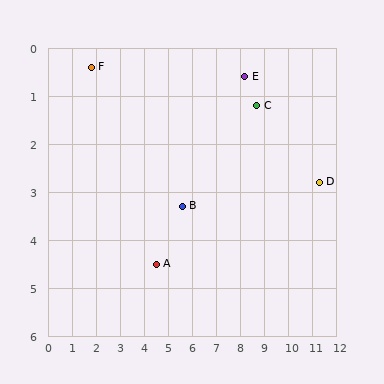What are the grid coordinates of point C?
Point C is at approximately (8.7, 1.2).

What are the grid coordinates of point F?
Point F is at approximately (1.8, 0.4).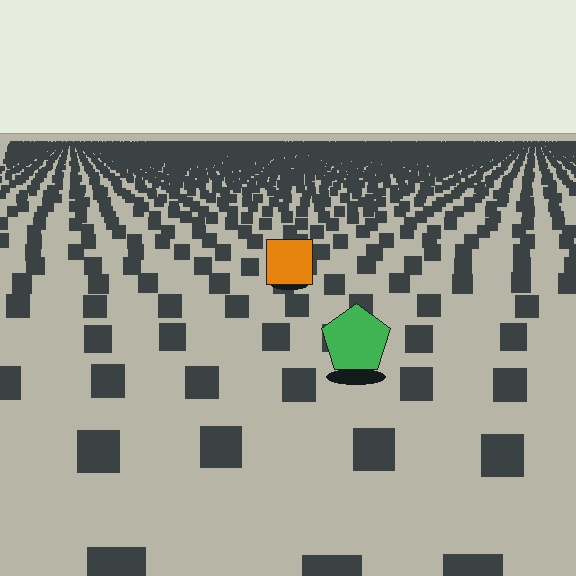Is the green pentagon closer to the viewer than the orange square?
Yes. The green pentagon is closer — you can tell from the texture gradient: the ground texture is coarser near it.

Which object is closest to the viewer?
The green pentagon is closest. The texture marks near it are larger and more spread out.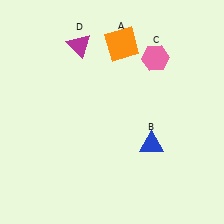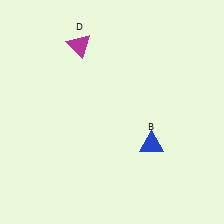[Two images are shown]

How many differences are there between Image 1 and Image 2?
There are 2 differences between the two images.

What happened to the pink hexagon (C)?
The pink hexagon (C) was removed in Image 2. It was in the top-right area of Image 1.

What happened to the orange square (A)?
The orange square (A) was removed in Image 2. It was in the top-right area of Image 1.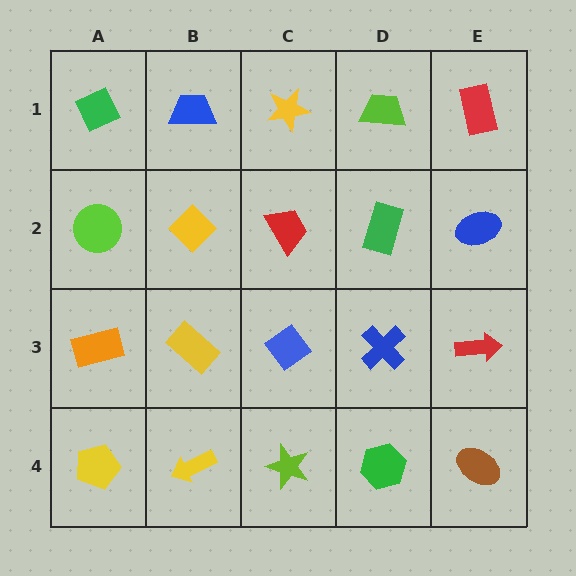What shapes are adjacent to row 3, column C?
A red trapezoid (row 2, column C), a lime star (row 4, column C), a yellow rectangle (row 3, column B), a blue cross (row 3, column D).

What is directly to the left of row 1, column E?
A lime trapezoid.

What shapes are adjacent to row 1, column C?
A red trapezoid (row 2, column C), a blue trapezoid (row 1, column B), a lime trapezoid (row 1, column D).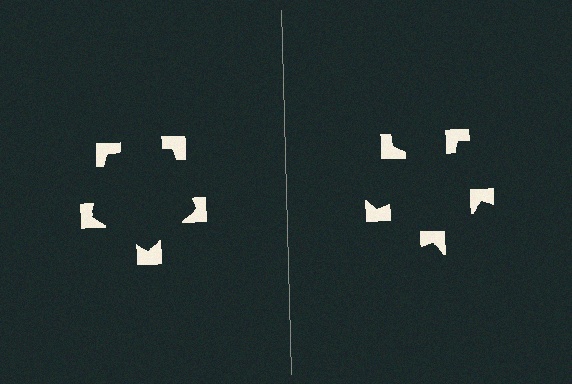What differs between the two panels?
The notched squares are positioned identically on both sides; only the wedge orientations differ. On the left they align to a pentagon; on the right they are misaligned.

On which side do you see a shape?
An illusory pentagon appears on the left side. On the right side the wedge cuts are rotated, so no coherent shape forms.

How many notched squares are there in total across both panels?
10 — 5 on each side.